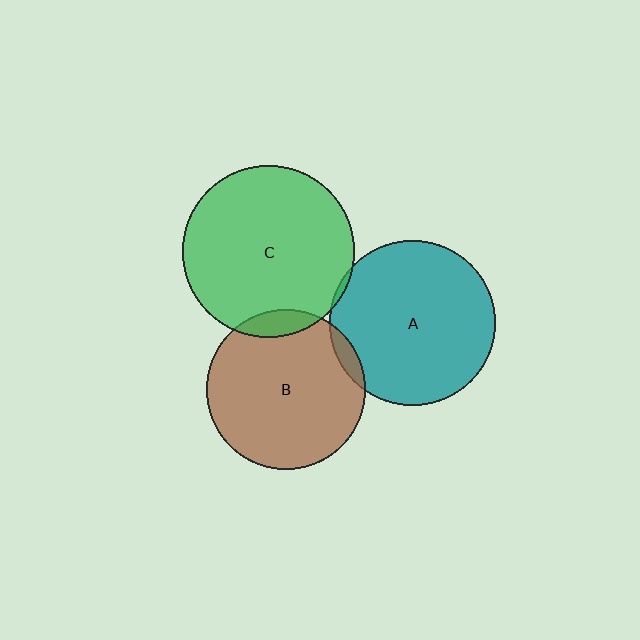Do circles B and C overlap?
Yes.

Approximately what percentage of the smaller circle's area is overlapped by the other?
Approximately 10%.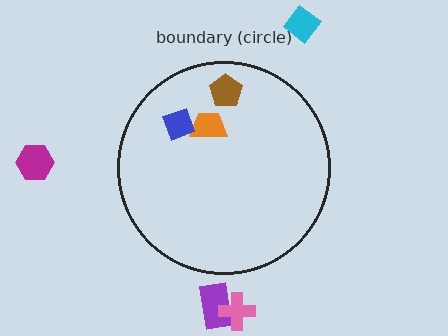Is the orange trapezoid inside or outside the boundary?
Inside.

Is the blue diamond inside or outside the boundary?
Inside.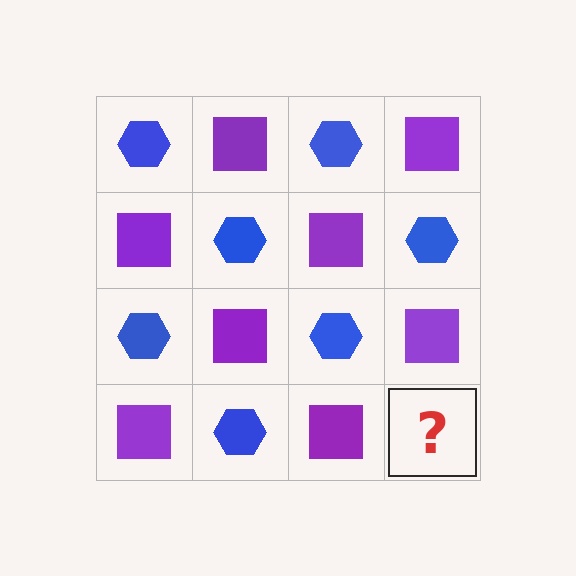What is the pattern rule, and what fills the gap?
The rule is that it alternates blue hexagon and purple square in a checkerboard pattern. The gap should be filled with a blue hexagon.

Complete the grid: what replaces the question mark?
The question mark should be replaced with a blue hexagon.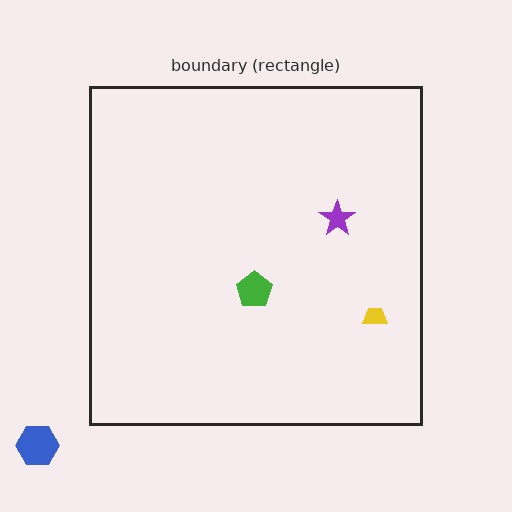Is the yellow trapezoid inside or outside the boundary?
Inside.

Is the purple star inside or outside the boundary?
Inside.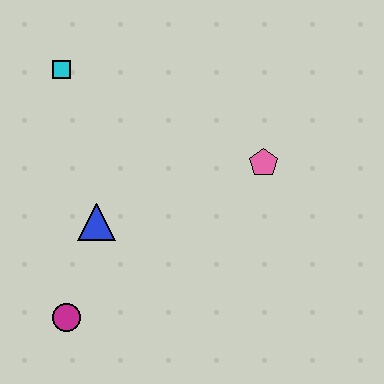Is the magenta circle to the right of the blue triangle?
No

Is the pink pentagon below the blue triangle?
No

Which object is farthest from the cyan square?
The magenta circle is farthest from the cyan square.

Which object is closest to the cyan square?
The blue triangle is closest to the cyan square.